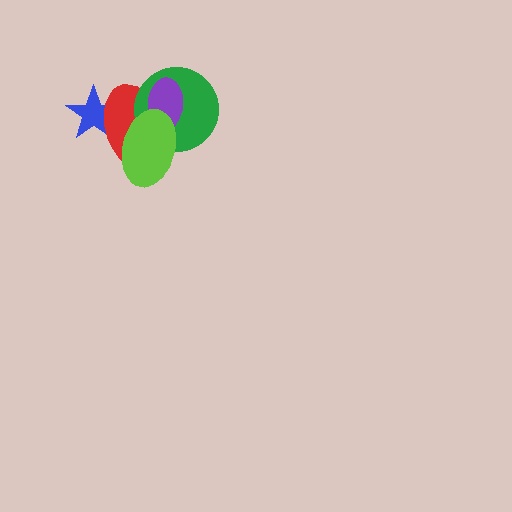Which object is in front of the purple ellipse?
The lime ellipse is in front of the purple ellipse.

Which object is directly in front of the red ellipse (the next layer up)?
The green circle is directly in front of the red ellipse.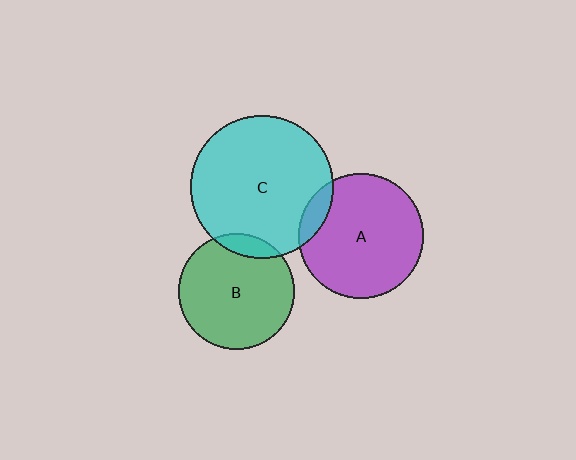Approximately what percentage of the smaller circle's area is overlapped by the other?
Approximately 10%.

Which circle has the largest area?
Circle C (cyan).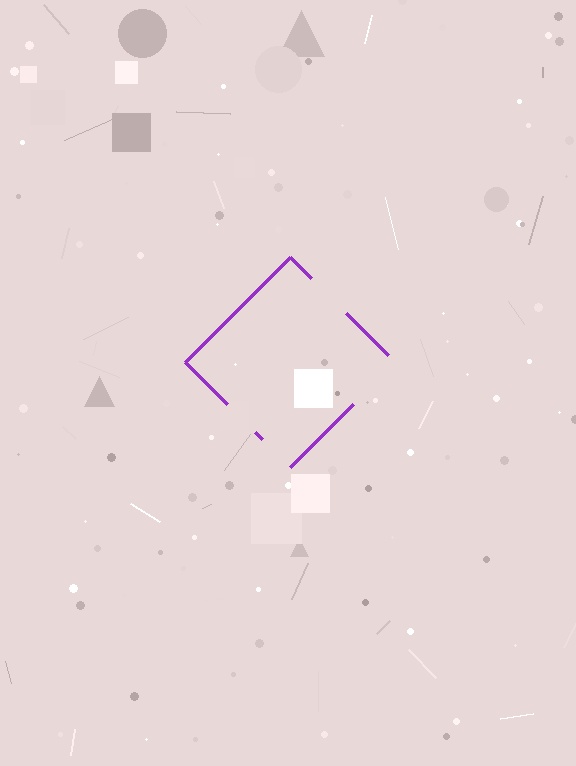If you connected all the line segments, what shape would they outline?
They would outline a diamond.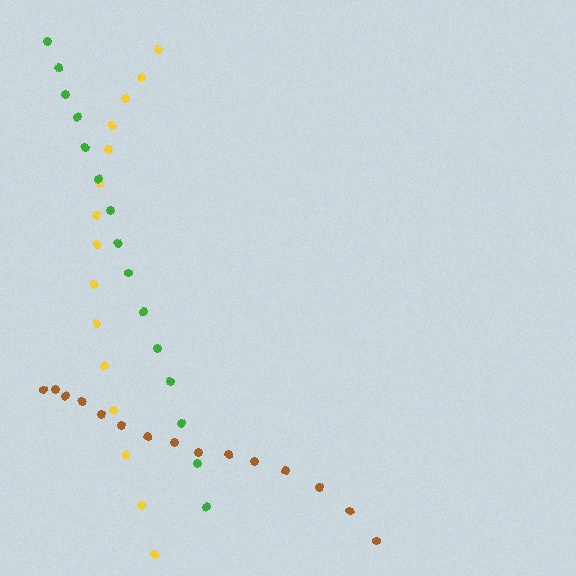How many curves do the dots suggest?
There are 3 distinct paths.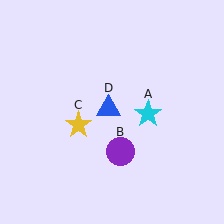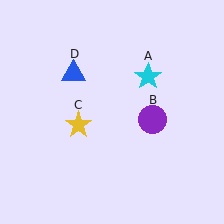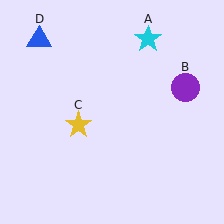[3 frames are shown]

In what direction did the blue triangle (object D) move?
The blue triangle (object D) moved up and to the left.